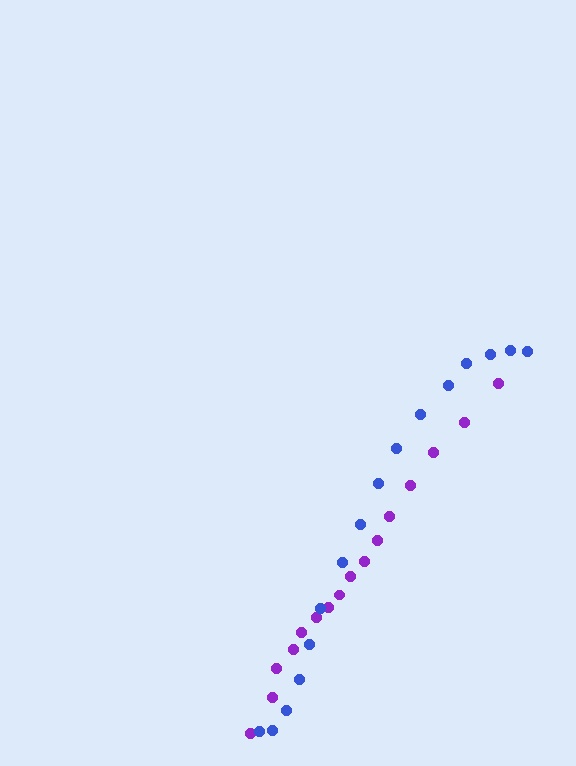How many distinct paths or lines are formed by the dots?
There are 2 distinct paths.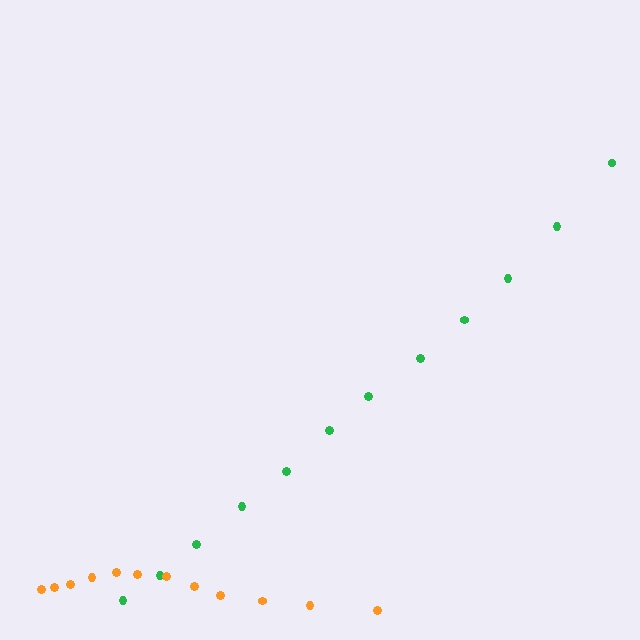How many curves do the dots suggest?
There are 2 distinct paths.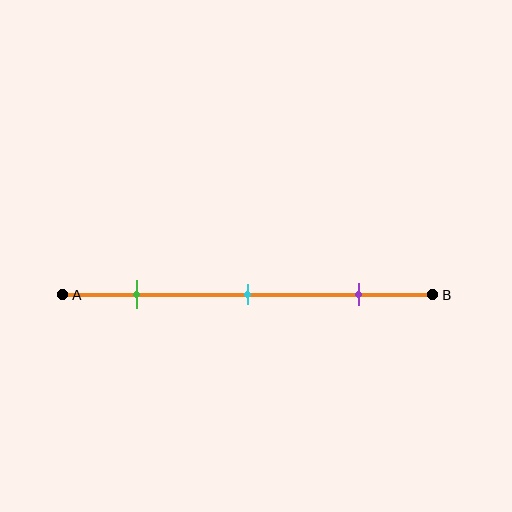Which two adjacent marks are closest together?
The green and cyan marks are the closest adjacent pair.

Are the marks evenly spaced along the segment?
Yes, the marks are approximately evenly spaced.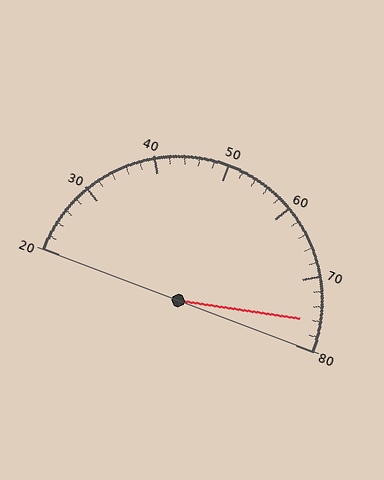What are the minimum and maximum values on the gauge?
The gauge ranges from 20 to 80.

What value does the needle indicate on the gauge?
The needle indicates approximately 76.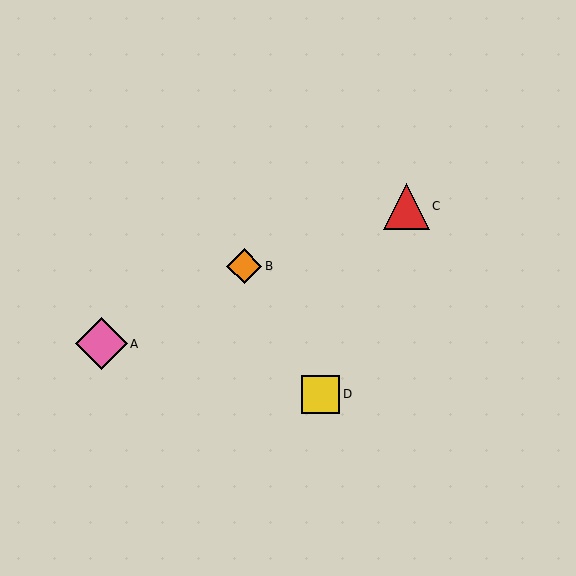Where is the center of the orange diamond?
The center of the orange diamond is at (244, 266).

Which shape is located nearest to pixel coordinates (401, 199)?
The red triangle (labeled C) at (406, 206) is nearest to that location.